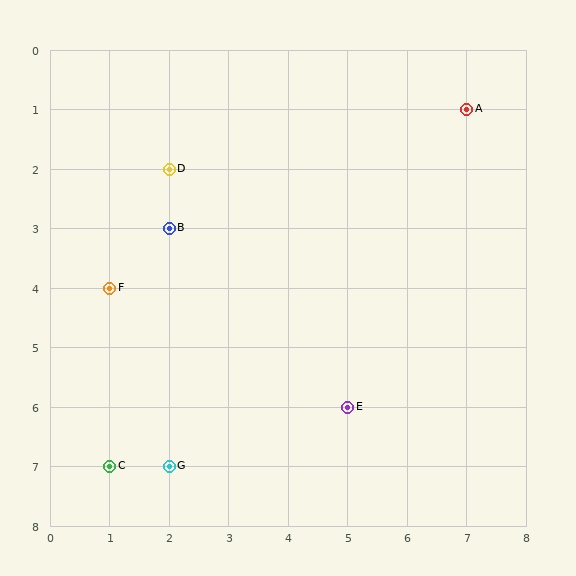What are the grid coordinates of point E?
Point E is at grid coordinates (5, 6).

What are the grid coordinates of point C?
Point C is at grid coordinates (1, 7).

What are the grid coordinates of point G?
Point G is at grid coordinates (2, 7).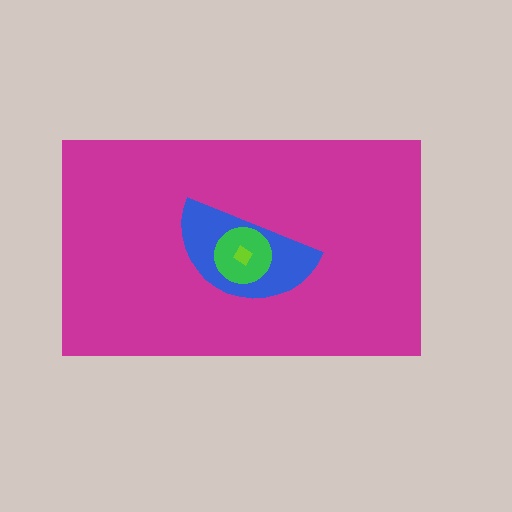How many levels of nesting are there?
4.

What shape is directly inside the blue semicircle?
The green circle.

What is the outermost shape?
The magenta rectangle.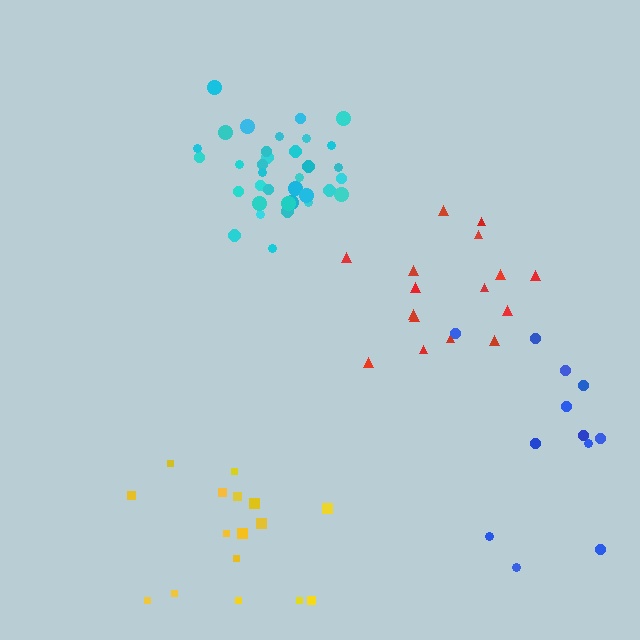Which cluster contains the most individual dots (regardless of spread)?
Cyan (35).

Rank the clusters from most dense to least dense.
cyan, red, yellow, blue.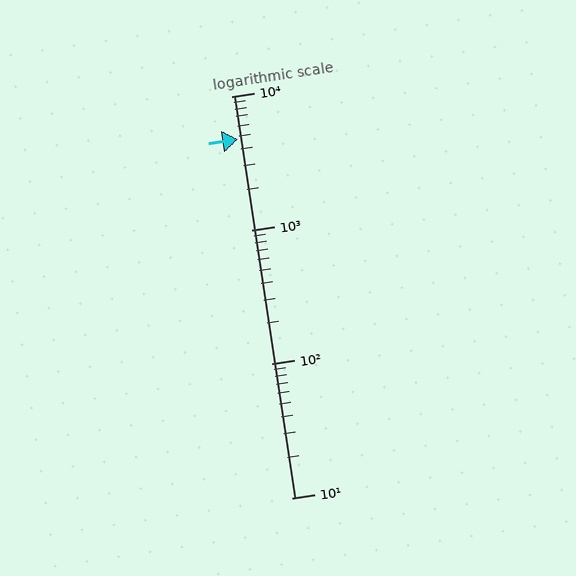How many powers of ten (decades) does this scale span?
The scale spans 3 decades, from 10 to 10000.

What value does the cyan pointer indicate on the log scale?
The pointer indicates approximately 4800.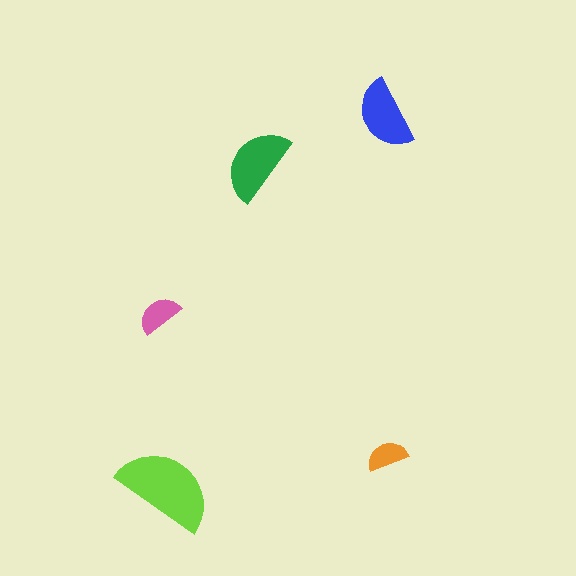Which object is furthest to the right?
The orange semicircle is rightmost.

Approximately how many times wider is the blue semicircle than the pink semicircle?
About 1.5 times wider.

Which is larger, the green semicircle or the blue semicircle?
The green one.